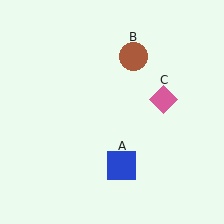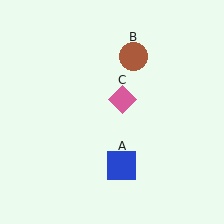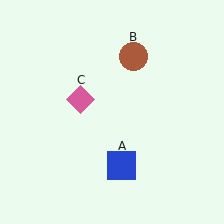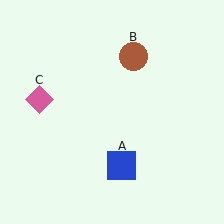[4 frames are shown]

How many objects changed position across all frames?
1 object changed position: pink diamond (object C).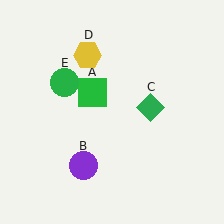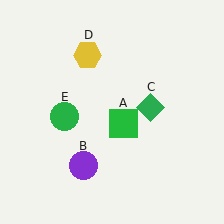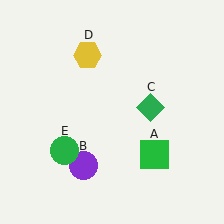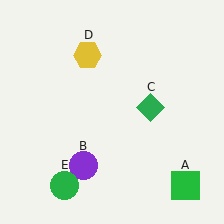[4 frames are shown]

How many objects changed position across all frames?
2 objects changed position: green square (object A), green circle (object E).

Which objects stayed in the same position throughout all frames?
Purple circle (object B) and green diamond (object C) and yellow hexagon (object D) remained stationary.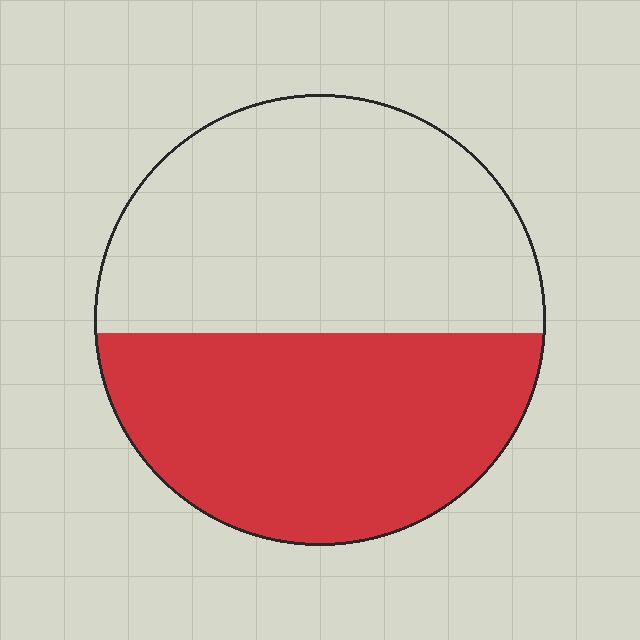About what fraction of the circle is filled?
About one half (1/2).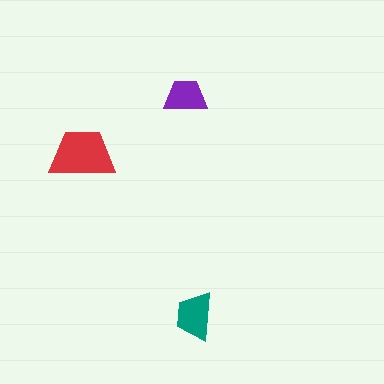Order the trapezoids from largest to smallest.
the red one, the teal one, the purple one.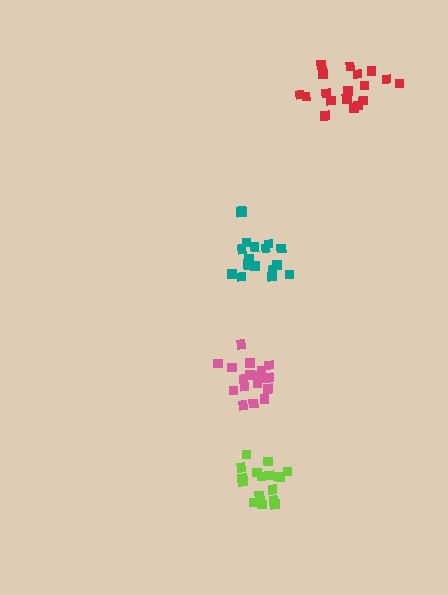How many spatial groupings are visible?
There are 4 spatial groupings.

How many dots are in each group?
Group 1: 17 dots, Group 2: 18 dots, Group 3: 19 dots, Group 4: 18 dots (72 total).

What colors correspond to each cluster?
The clusters are colored: lime, red, teal, pink.